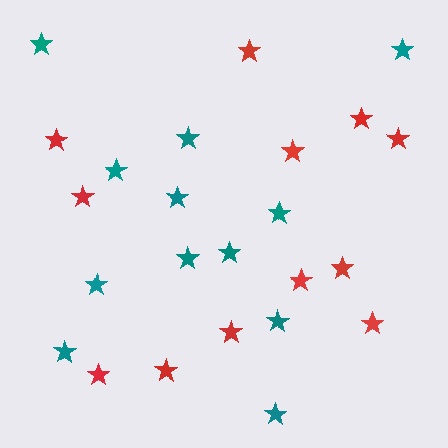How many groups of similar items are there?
There are 2 groups: one group of red stars (12) and one group of teal stars (12).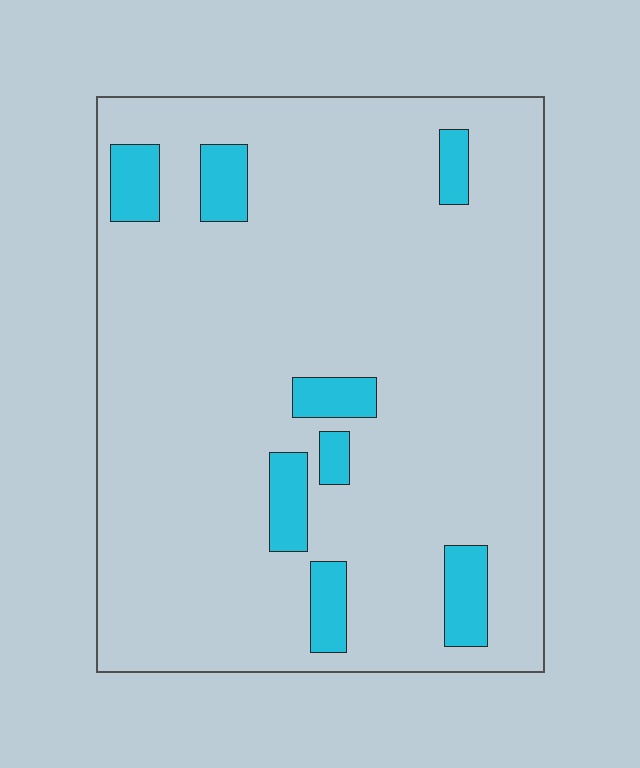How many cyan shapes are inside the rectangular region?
8.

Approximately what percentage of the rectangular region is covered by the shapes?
Approximately 10%.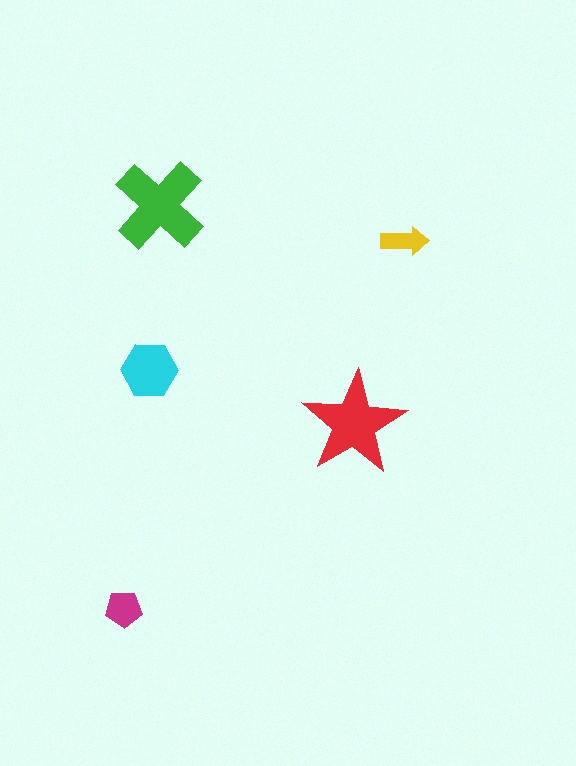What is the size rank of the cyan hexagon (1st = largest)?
3rd.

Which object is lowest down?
The magenta pentagon is bottommost.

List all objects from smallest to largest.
The yellow arrow, the magenta pentagon, the cyan hexagon, the red star, the green cross.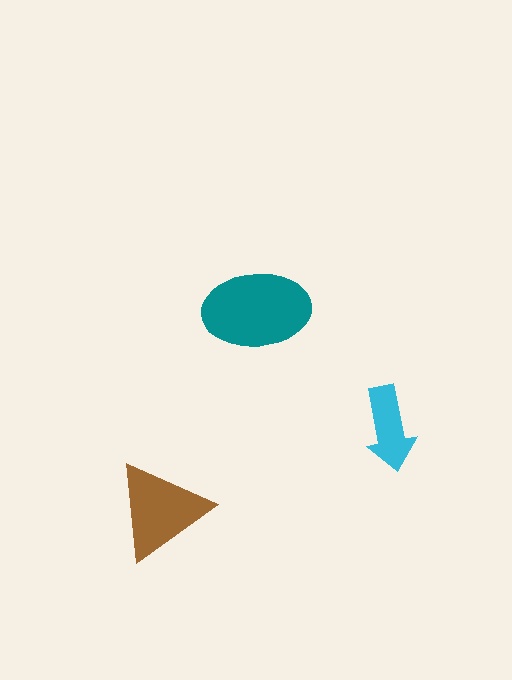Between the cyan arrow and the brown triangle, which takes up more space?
The brown triangle.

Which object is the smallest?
The cyan arrow.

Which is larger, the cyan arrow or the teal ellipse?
The teal ellipse.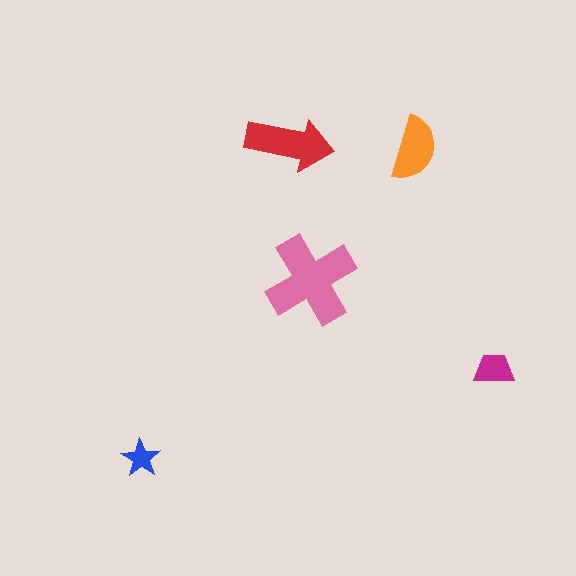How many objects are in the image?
There are 5 objects in the image.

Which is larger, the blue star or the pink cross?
The pink cross.